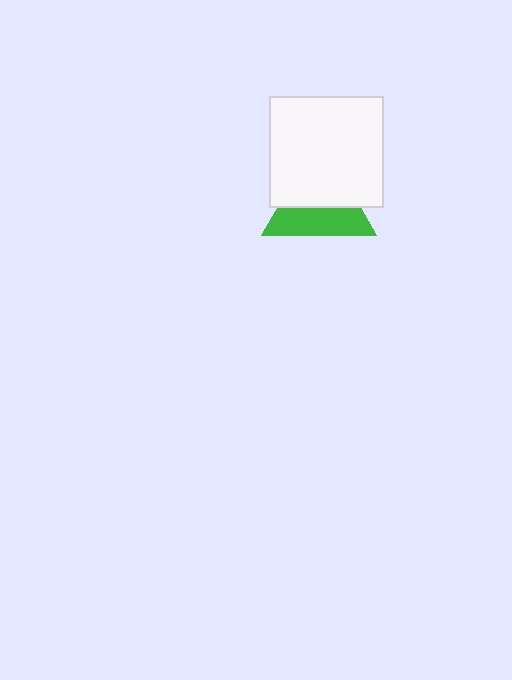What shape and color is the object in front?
The object in front is a white rectangle.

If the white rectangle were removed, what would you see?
You would see the complete green triangle.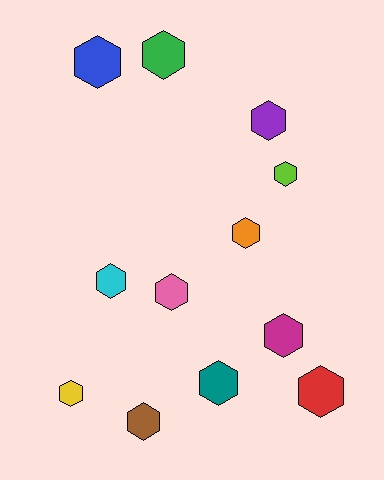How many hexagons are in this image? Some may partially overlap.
There are 12 hexagons.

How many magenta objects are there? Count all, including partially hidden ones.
There is 1 magenta object.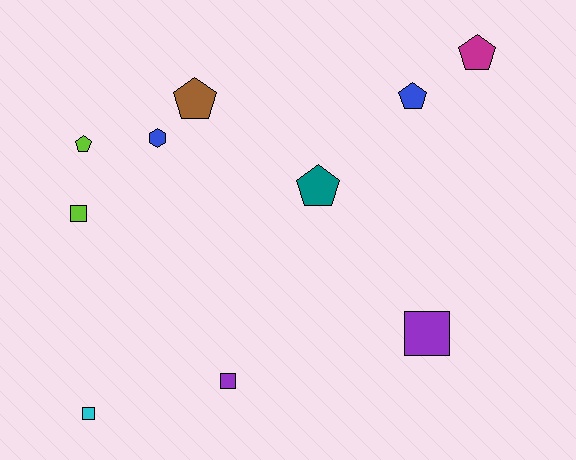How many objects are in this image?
There are 10 objects.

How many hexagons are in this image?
There is 1 hexagon.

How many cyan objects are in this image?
There is 1 cyan object.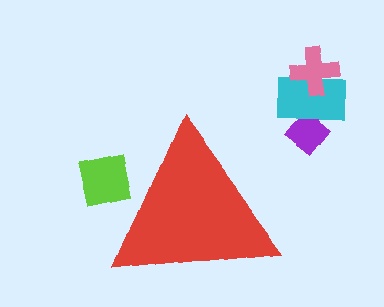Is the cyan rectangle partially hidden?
No, the cyan rectangle is fully visible.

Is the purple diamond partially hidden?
No, the purple diamond is fully visible.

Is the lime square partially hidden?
Yes, the lime square is partially hidden behind the red triangle.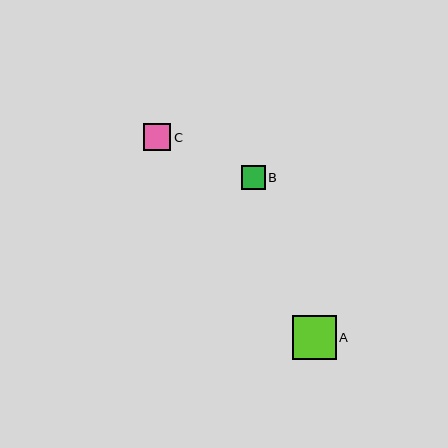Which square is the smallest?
Square B is the smallest with a size of approximately 24 pixels.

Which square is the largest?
Square A is the largest with a size of approximately 44 pixels.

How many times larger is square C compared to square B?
Square C is approximately 1.1 times the size of square B.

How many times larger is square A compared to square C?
Square A is approximately 1.6 times the size of square C.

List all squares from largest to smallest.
From largest to smallest: A, C, B.